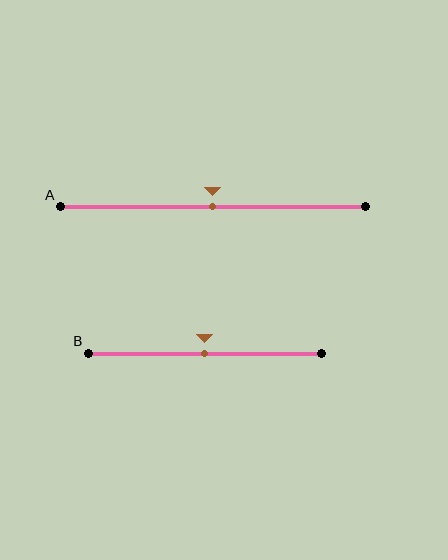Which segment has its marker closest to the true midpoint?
Segment A has its marker closest to the true midpoint.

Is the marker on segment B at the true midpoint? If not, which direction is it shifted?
Yes, the marker on segment B is at the true midpoint.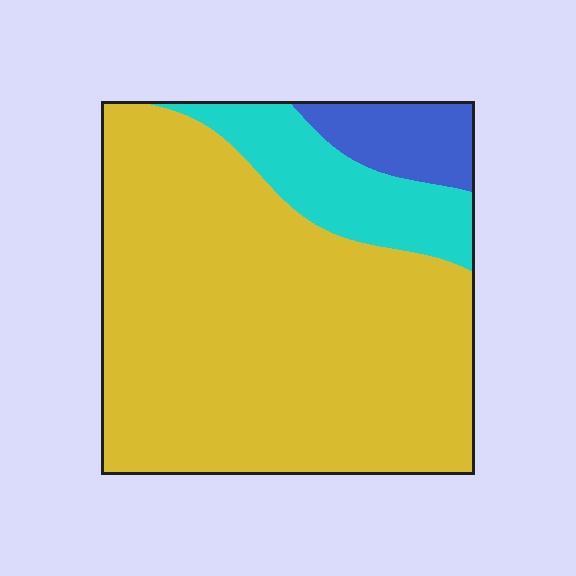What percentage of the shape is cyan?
Cyan covers roughly 15% of the shape.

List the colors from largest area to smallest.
From largest to smallest: yellow, cyan, blue.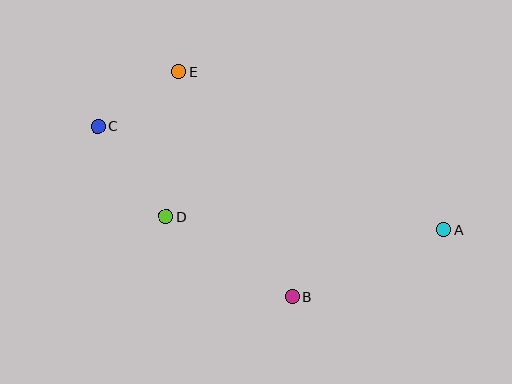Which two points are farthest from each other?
Points A and C are farthest from each other.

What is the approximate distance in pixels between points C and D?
The distance between C and D is approximately 113 pixels.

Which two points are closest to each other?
Points C and E are closest to each other.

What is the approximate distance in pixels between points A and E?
The distance between A and E is approximately 308 pixels.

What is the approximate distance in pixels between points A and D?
The distance between A and D is approximately 278 pixels.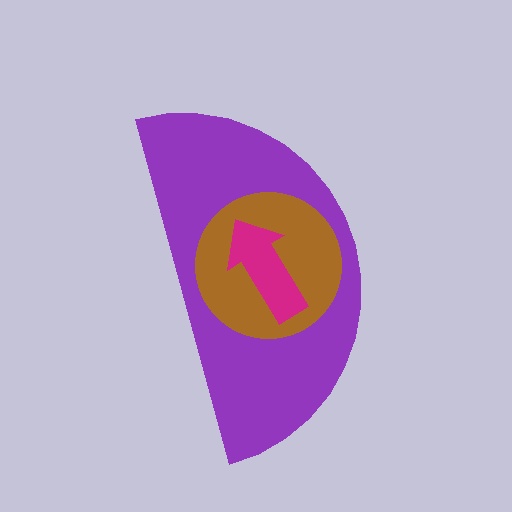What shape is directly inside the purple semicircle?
The brown circle.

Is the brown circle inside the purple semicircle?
Yes.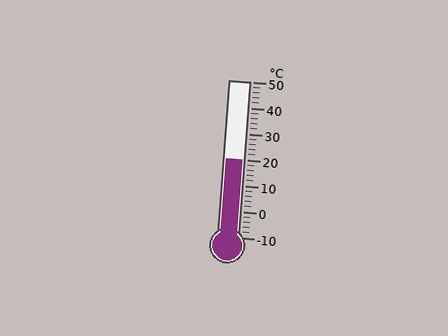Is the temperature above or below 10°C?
The temperature is above 10°C.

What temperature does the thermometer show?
The thermometer shows approximately 20°C.